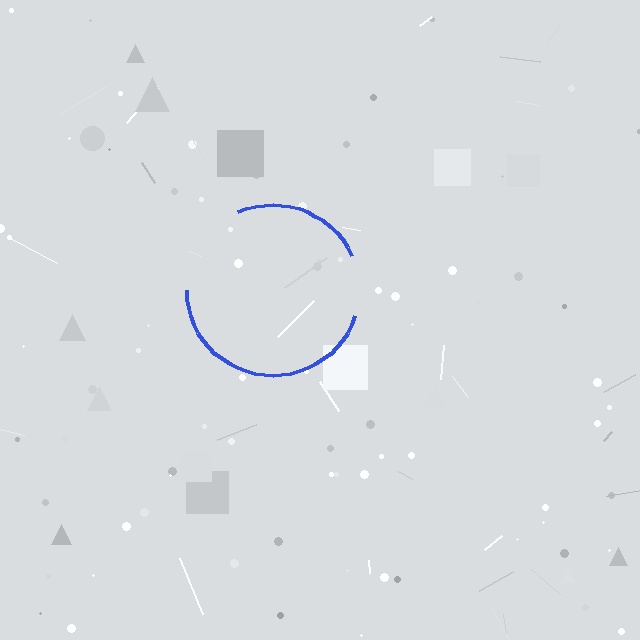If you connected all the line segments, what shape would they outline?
They would outline a circle.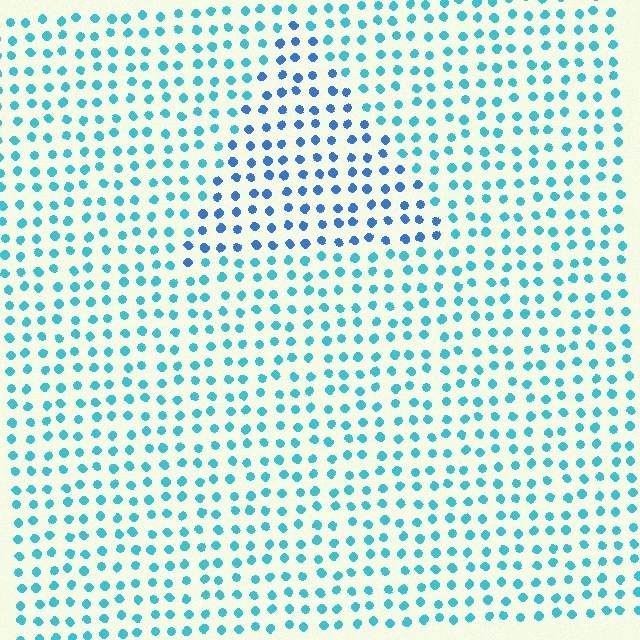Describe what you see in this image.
The image is filled with small cyan elements in a uniform arrangement. A triangle-shaped region is visible where the elements are tinted to a slightly different hue, forming a subtle color boundary.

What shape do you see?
I see a triangle.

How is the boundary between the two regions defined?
The boundary is defined purely by a slight shift in hue (about 31 degrees). Spacing, size, and orientation are identical on both sides.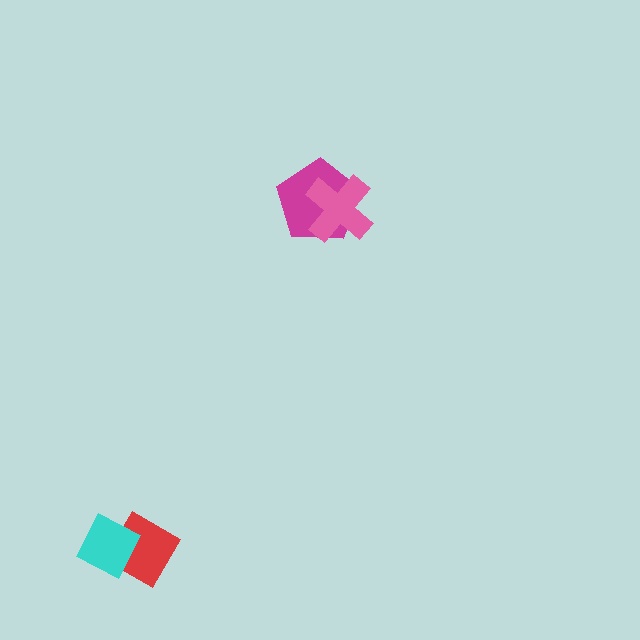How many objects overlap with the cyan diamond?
1 object overlaps with the cyan diamond.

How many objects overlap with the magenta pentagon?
1 object overlaps with the magenta pentagon.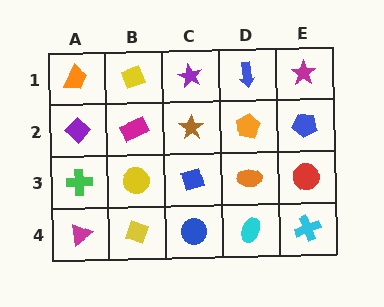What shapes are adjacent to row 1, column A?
A purple diamond (row 2, column A), a yellow diamond (row 1, column B).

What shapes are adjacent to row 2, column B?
A yellow diamond (row 1, column B), a yellow circle (row 3, column B), a purple diamond (row 2, column A), a brown star (row 2, column C).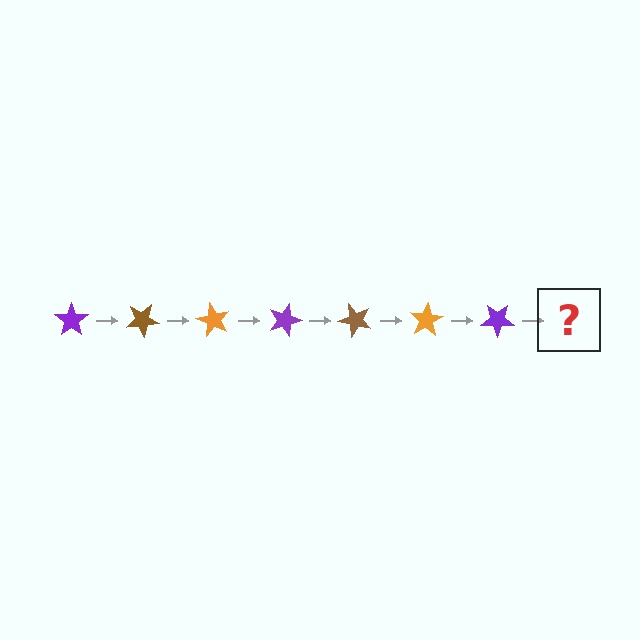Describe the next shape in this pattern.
It should be a brown star, rotated 210 degrees from the start.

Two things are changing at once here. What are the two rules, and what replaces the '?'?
The two rules are that it rotates 30 degrees each step and the color cycles through purple, brown, and orange. The '?' should be a brown star, rotated 210 degrees from the start.